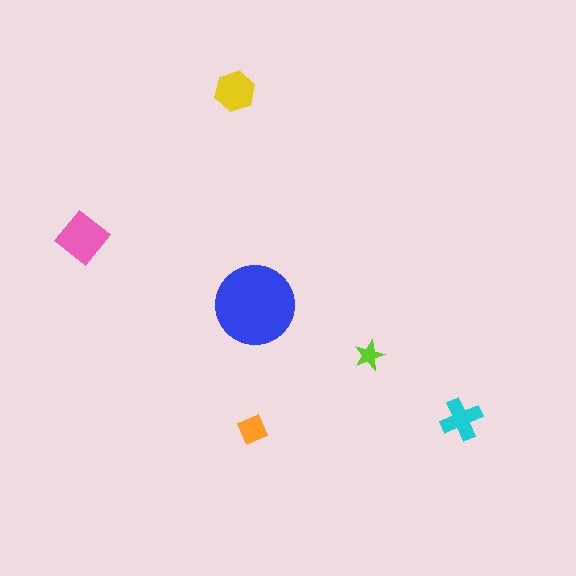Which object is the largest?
The blue circle.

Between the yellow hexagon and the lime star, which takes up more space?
The yellow hexagon.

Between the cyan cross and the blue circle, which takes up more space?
The blue circle.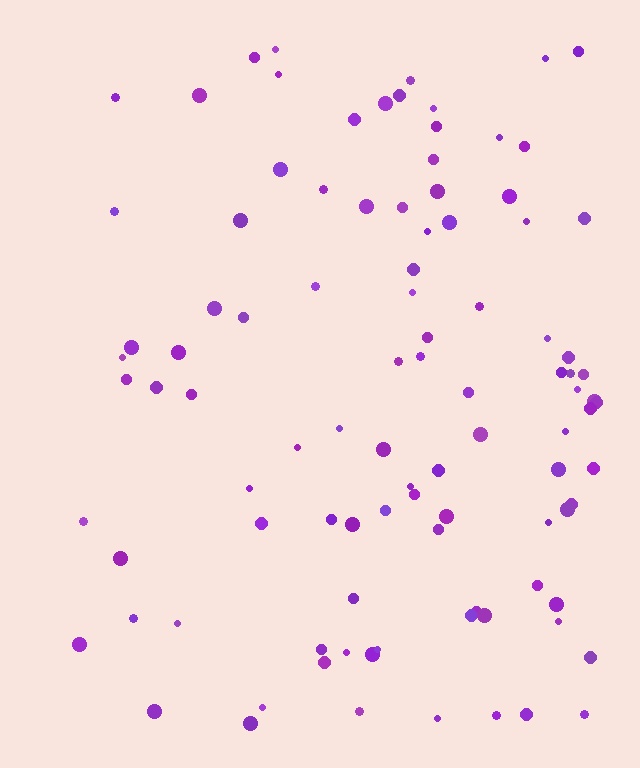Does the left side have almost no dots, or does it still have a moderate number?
Still a moderate number, just noticeably fewer than the right.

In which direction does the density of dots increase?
From left to right, with the right side densest.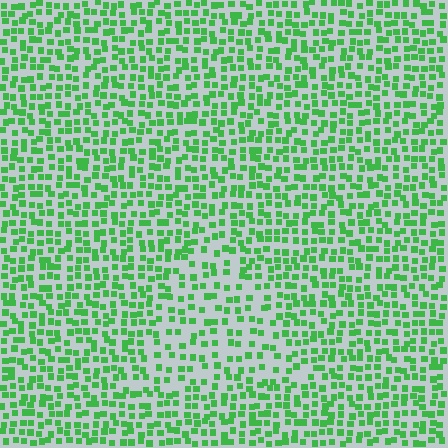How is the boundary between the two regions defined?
The boundary is defined by a change in element density (approximately 1.6x ratio). All elements are the same color, size, and shape.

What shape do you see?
I see a triangle.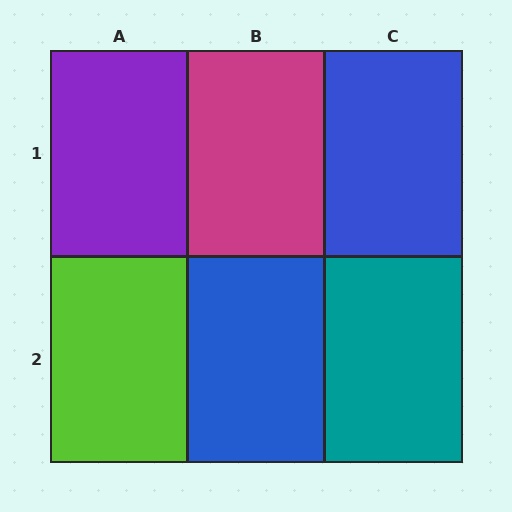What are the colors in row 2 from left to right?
Lime, blue, teal.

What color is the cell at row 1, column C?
Blue.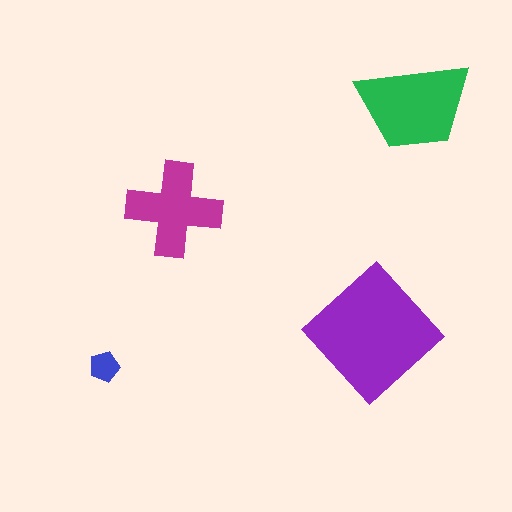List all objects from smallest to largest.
The blue pentagon, the magenta cross, the green trapezoid, the purple diamond.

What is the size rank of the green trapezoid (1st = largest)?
2nd.